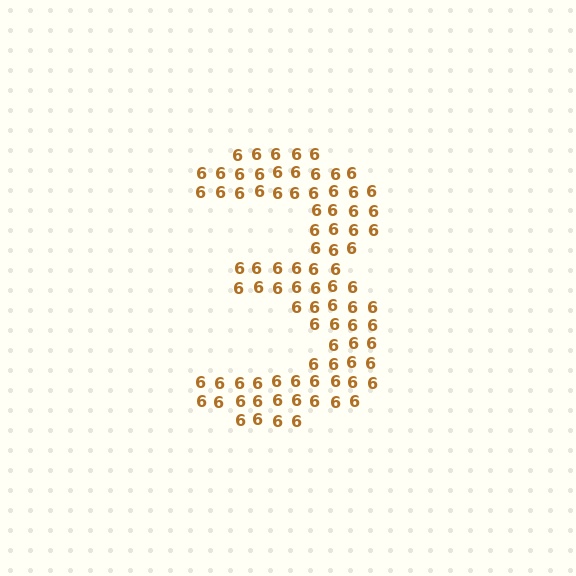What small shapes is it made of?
It is made of small digit 6's.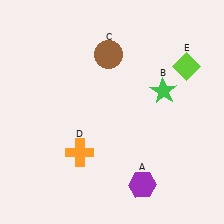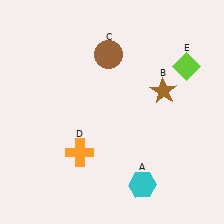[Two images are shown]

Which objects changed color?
A changed from purple to cyan. B changed from green to brown.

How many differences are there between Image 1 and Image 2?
There are 2 differences between the two images.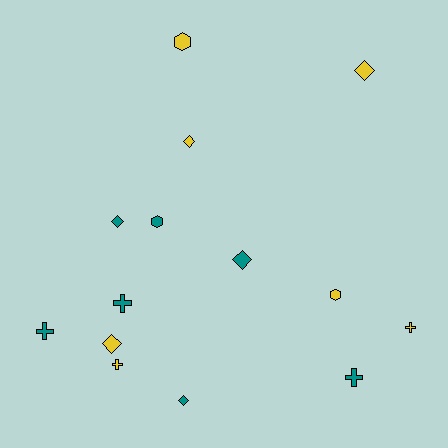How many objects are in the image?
There are 14 objects.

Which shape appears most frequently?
Diamond, with 6 objects.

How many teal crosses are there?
There are 3 teal crosses.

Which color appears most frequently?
Yellow, with 7 objects.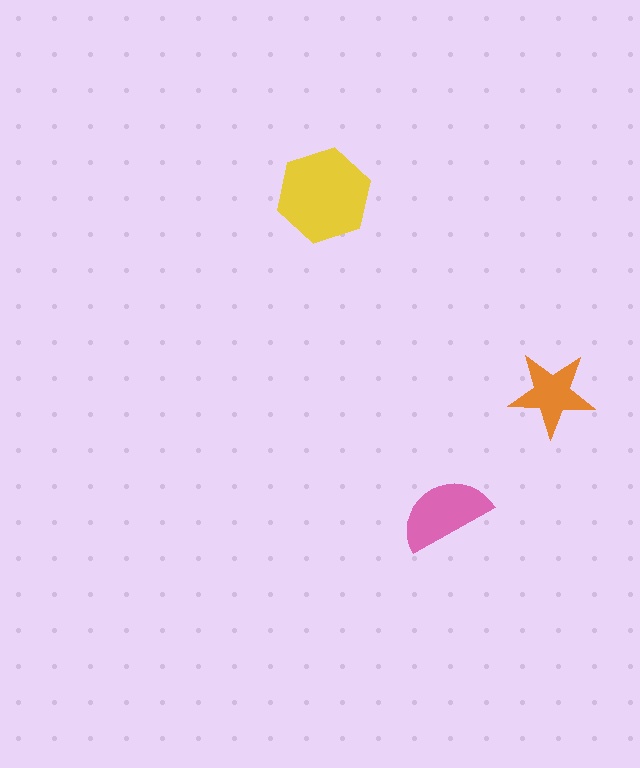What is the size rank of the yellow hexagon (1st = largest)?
1st.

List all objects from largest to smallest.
The yellow hexagon, the pink semicircle, the orange star.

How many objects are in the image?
There are 3 objects in the image.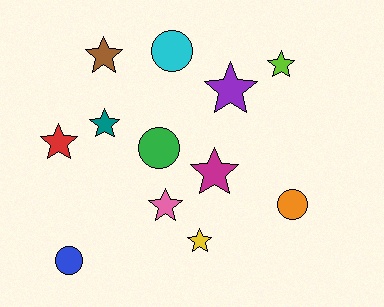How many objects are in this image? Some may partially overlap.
There are 12 objects.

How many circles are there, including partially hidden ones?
There are 4 circles.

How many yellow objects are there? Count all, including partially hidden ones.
There is 1 yellow object.